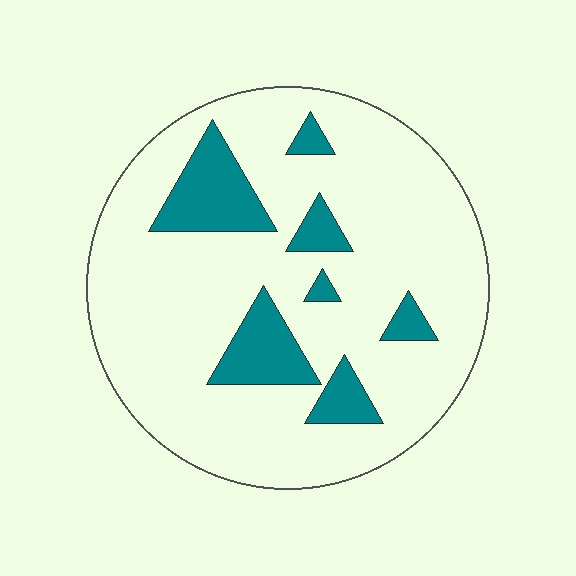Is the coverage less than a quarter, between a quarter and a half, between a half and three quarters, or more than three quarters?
Less than a quarter.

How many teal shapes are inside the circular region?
7.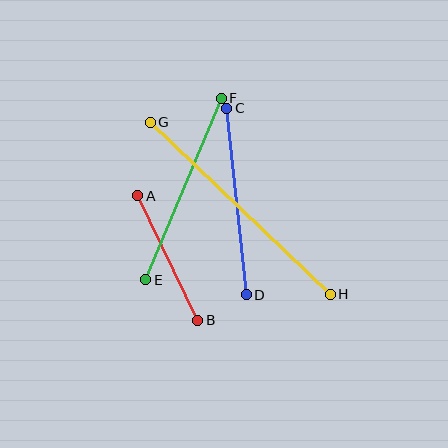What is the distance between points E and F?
The distance is approximately 196 pixels.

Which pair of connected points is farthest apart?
Points G and H are farthest apart.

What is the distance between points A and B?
The distance is approximately 138 pixels.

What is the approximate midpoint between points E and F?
The midpoint is at approximately (183, 189) pixels.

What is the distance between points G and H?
The distance is approximately 249 pixels.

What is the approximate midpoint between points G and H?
The midpoint is at approximately (240, 208) pixels.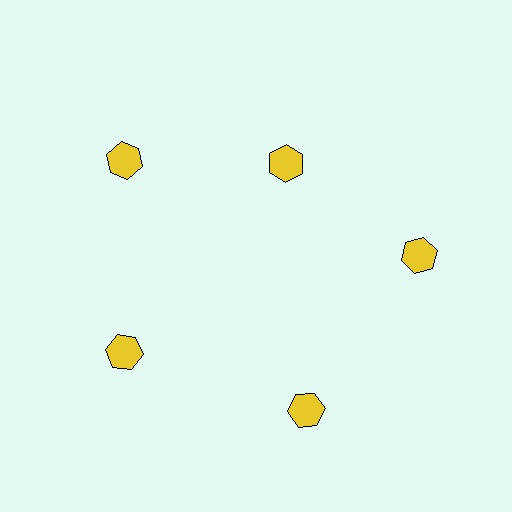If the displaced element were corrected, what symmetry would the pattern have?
It would have 5-fold rotational symmetry — the pattern would map onto itself every 72 degrees.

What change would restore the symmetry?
The symmetry would be restored by moving it outward, back onto the ring so that all 5 hexagons sit at equal angles and equal distance from the center.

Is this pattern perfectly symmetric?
No. The 5 yellow hexagons are arranged in a ring, but one element near the 1 o'clock position is pulled inward toward the center, breaking the 5-fold rotational symmetry.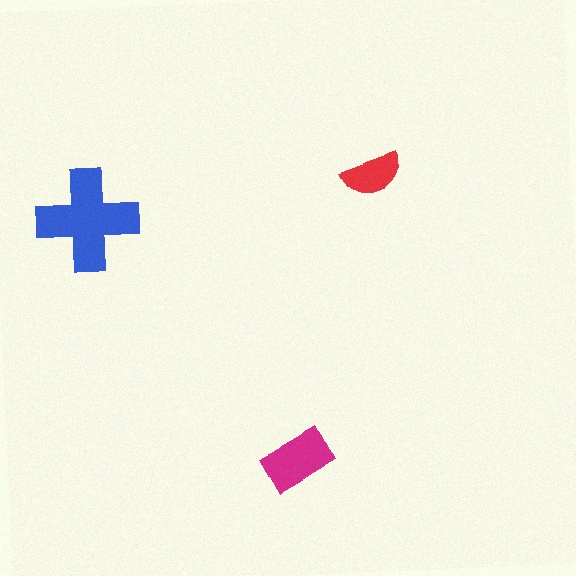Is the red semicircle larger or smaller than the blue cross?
Smaller.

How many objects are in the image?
There are 3 objects in the image.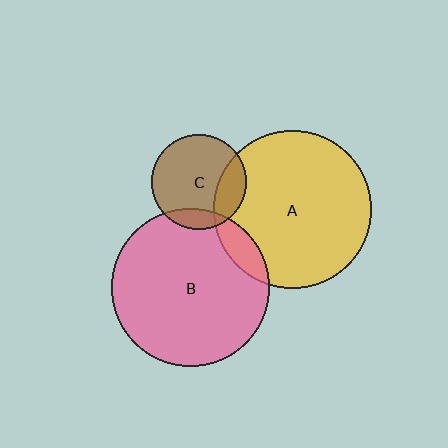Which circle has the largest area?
Circle A (yellow).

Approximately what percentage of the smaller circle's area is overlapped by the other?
Approximately 15%.